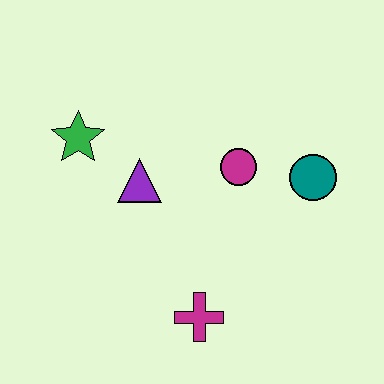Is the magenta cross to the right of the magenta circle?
No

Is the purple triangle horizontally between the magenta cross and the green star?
Yes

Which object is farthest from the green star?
The teal circle is farthest from the green star.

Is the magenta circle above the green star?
No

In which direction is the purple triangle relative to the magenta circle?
The purple triangle is to the left of the magenta circle.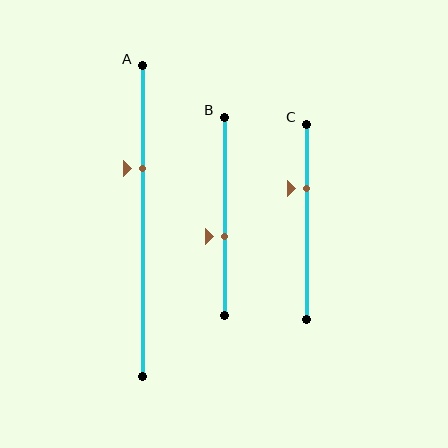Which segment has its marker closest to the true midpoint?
Segment B has its marker closest to the true midpoint.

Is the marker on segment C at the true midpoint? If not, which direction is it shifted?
No, the marker on segment C is shifted upward by about 17% of the segment length.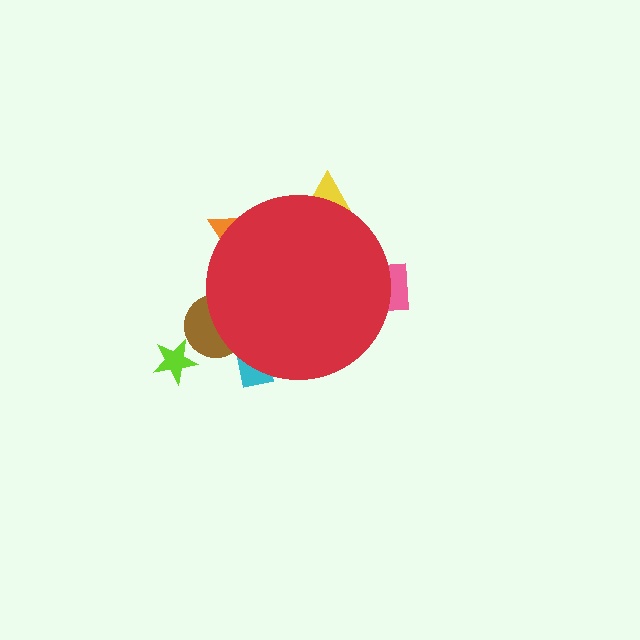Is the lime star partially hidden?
No, the lime star is fully visible.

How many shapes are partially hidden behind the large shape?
5 shapes are partially hidden.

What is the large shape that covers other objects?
A red circle.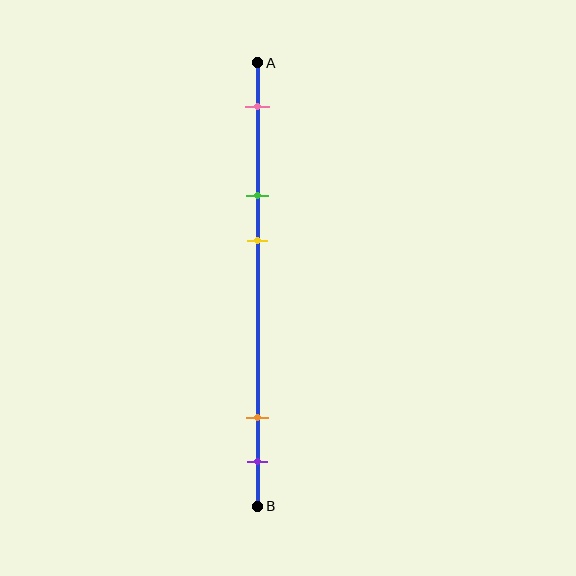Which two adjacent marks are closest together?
The orange and purple marks are the closest adjacent pair.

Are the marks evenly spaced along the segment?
No, the marks are not evenly spaced.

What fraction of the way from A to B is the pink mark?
The pink mark is approximately 10% (0.1) of the way from A to B.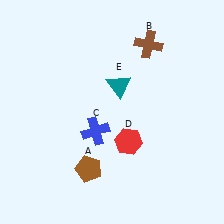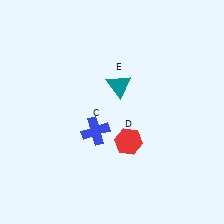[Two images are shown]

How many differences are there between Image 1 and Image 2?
There are 2 differences between the two images.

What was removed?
The brown cross (B), the brown pentagon (A) were removed in Image 2.